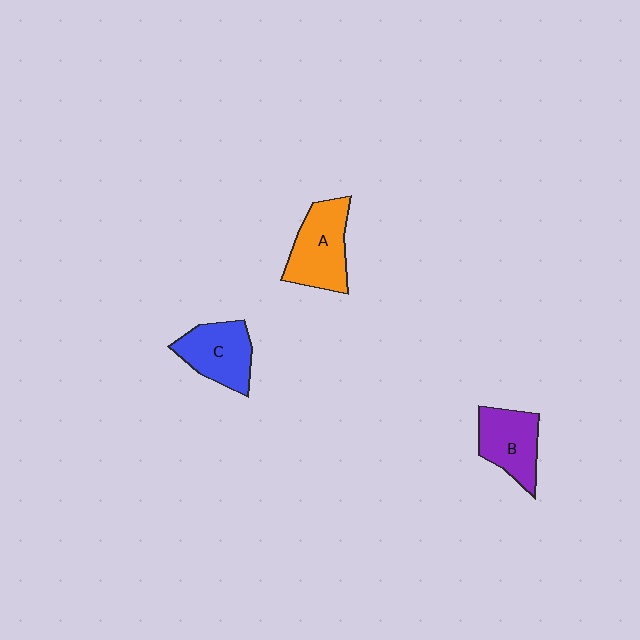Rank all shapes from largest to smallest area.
From largest to smallest: A (orange), C (blue), B (purple).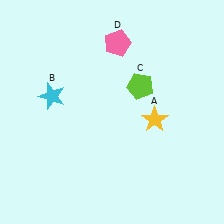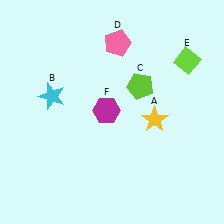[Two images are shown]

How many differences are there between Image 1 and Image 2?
There are 2 differences between the two images.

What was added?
A lime diamond (E), a magenta hexagon (F) were added in Image 2.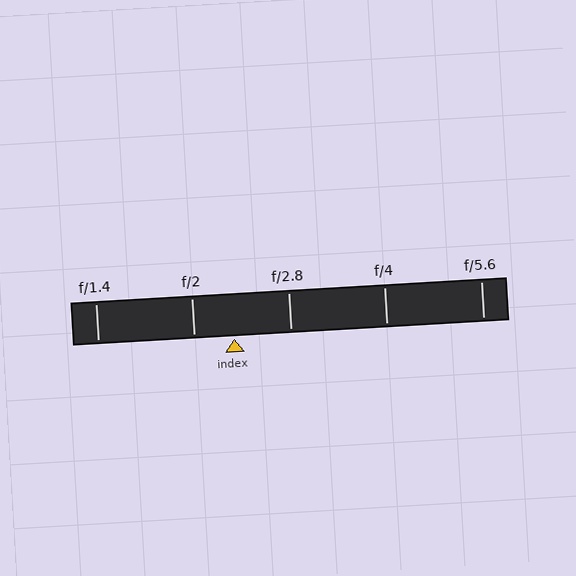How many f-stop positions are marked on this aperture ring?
There are 5 f-stop positions marked.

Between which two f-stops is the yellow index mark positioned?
The index mark is between f/2 and f/2.8.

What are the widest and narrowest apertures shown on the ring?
The widest aperture shown is f/1.4 and the narrowest is f/5.6.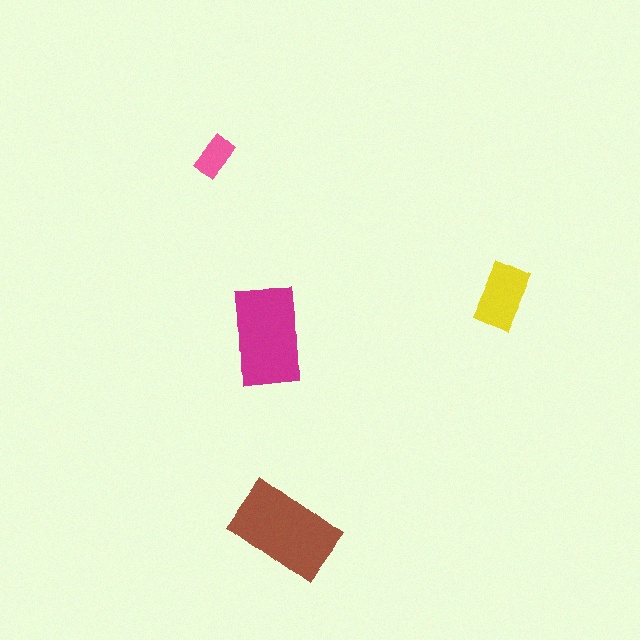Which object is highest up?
The pink rectangle is topmost.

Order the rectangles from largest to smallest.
the brown one, the magenta one, the yellow one, the pink one.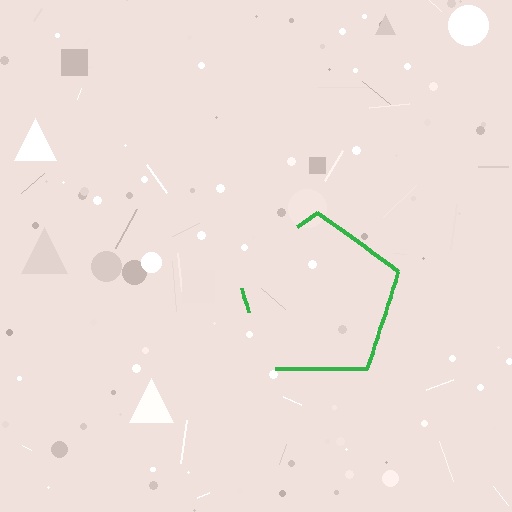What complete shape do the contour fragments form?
The contour fragments form a pentagon.